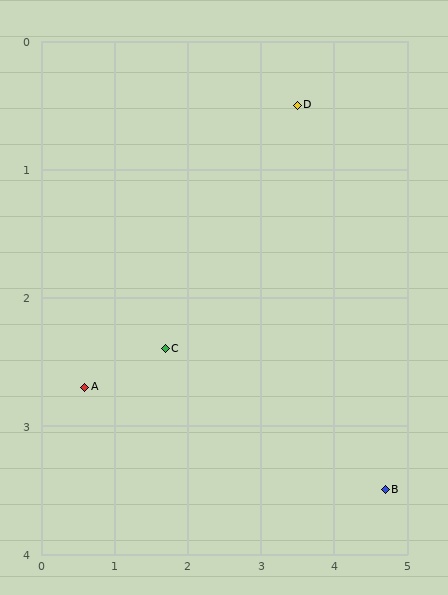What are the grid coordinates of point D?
Point D is at approximately (3.5, 0.5).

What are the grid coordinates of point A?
Point A is at approximately (0.6, 2.7).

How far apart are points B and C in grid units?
Points B and C are about 3.2 grid units apart.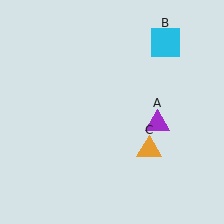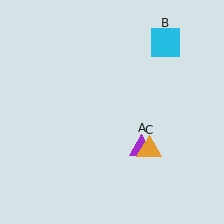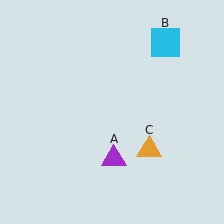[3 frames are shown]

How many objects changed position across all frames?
1 object changed position: purple triangle (object A).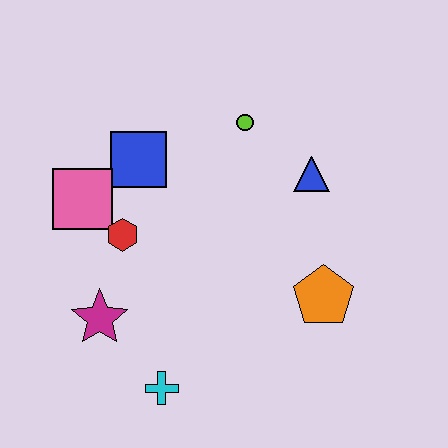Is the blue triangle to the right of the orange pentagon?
No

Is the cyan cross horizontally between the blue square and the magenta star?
No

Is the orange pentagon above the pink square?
No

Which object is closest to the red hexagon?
The pink square is closest to the red hexagon.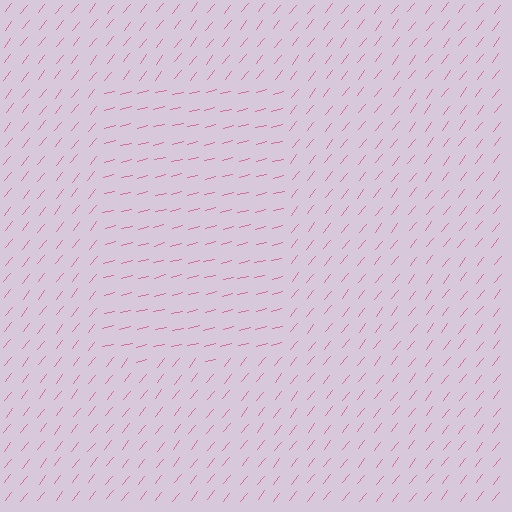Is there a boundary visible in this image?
Yes, there is a texture boundary formed by a change in line orientation.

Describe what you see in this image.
The image is filled with small pink line segments. A rectangle region in the image has lines oriented differently from the surrounding lines, creating a visible texture boundary.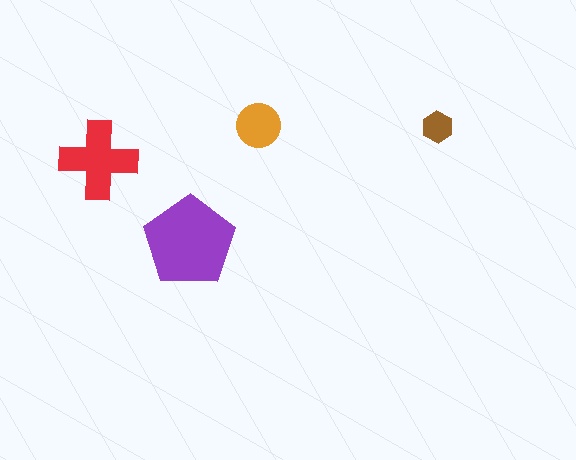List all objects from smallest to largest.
The brown hexagon, the orange circle, the red cross, the purple pentagon.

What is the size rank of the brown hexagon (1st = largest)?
4th.